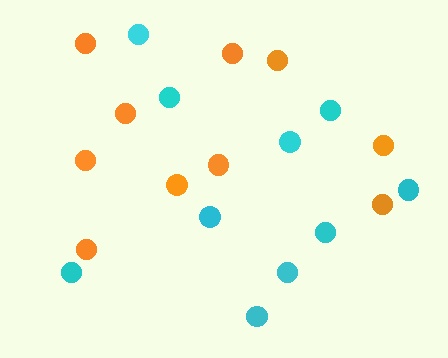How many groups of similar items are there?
There are 2 groups: one group of cyan circles (10) and one group of orange circles (10).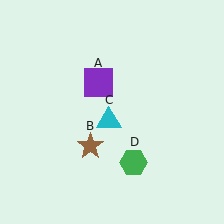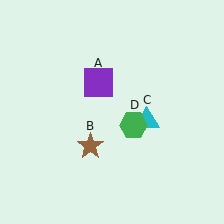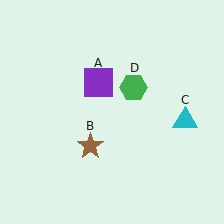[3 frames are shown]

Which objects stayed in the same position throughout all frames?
Purple square (object A) and brown star (object B) remained stationary.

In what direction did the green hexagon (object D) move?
The green hexagon (object D) moved up.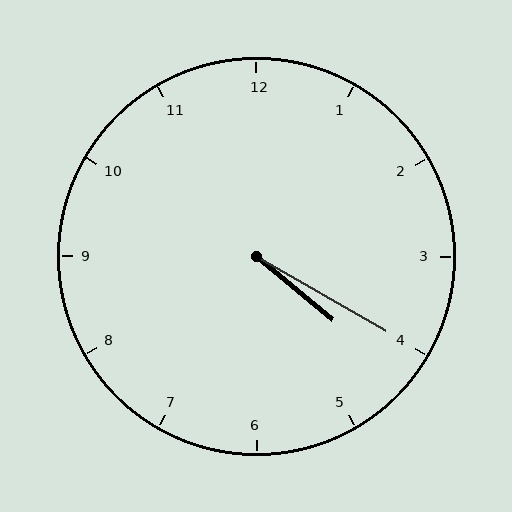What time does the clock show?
4:20.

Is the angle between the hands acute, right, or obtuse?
It is acute.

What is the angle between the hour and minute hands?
Approximately 10 degrees.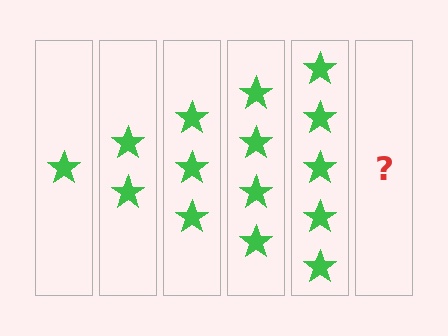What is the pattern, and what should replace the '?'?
The pattern is that each step adds one more star. The '?' should be 6 stars.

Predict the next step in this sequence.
The next step is 6 stars.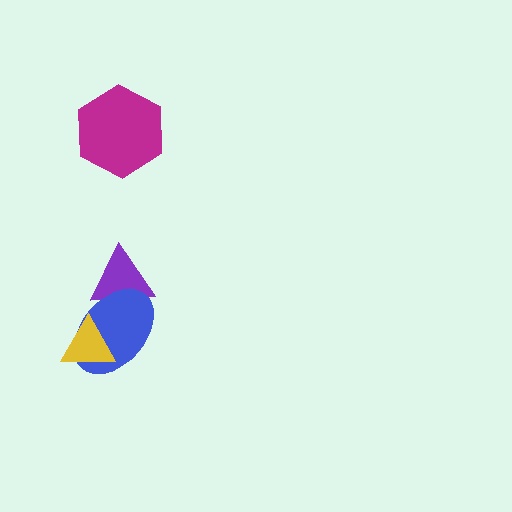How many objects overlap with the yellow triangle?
1 object overlaps with the yellow triangle.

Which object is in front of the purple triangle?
The blue ellipse is in front of the purple triangle.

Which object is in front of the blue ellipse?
The yellow triangle is in front of the blue ellipse.